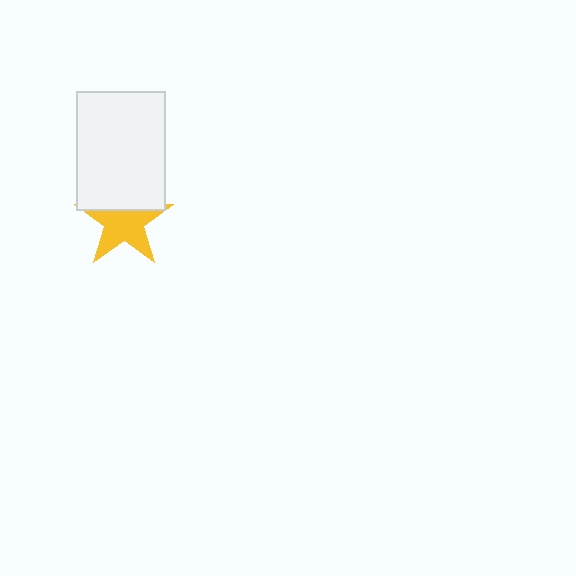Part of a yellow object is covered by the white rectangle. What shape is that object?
It is a star.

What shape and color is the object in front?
The object in front is a white rectangle.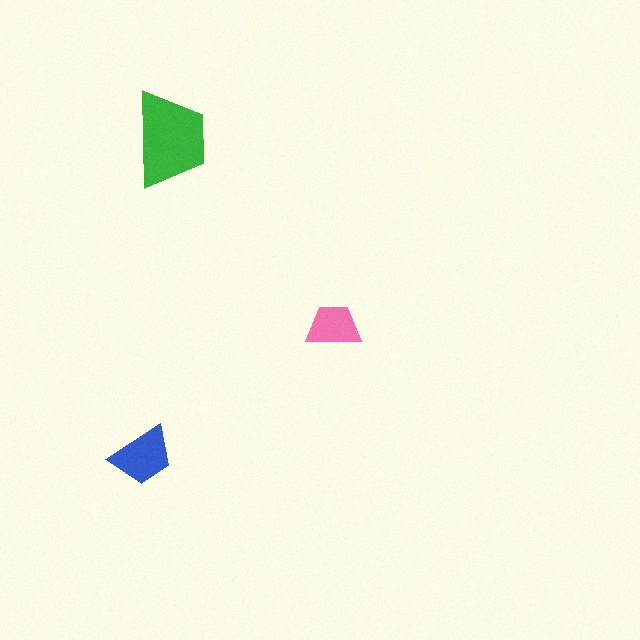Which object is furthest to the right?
The pink trapezoid is rightmost.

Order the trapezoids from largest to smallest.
the green one, the blue one, the pink one.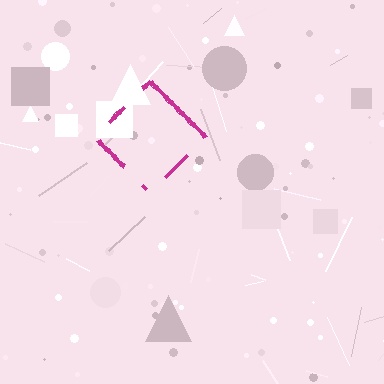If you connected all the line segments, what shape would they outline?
They would outline a diamond.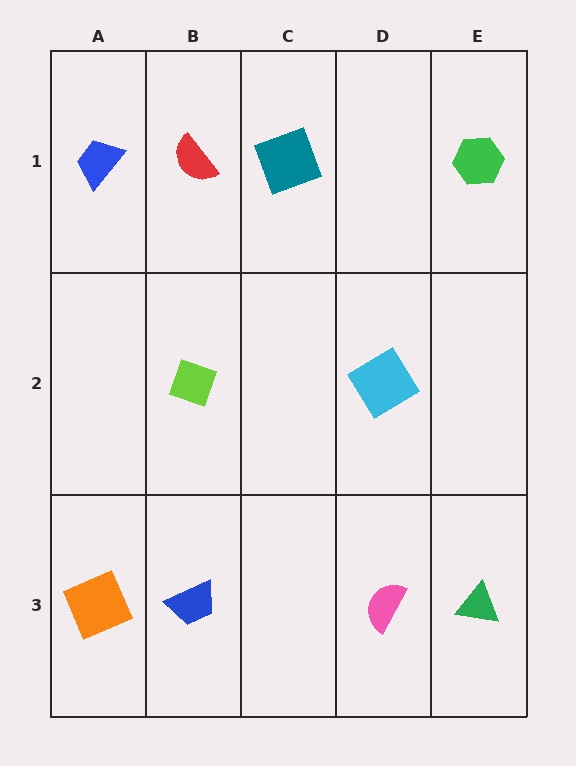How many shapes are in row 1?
4 shapes.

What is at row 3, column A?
An orange square.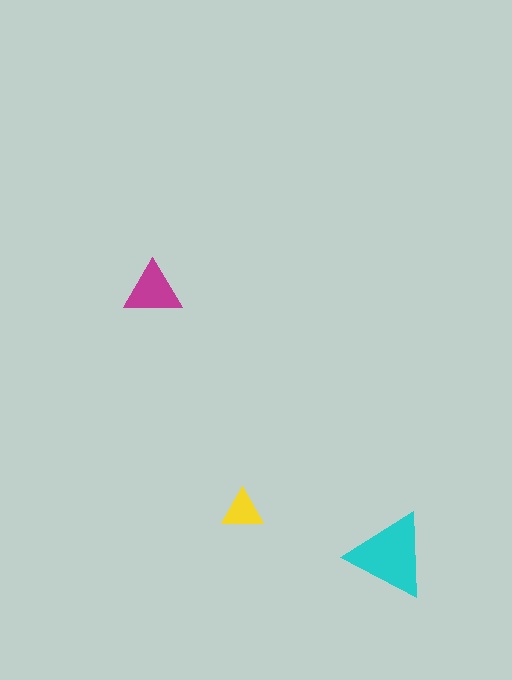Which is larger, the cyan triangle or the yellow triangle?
The cyan one.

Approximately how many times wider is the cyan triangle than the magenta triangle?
About 1.5 times wider.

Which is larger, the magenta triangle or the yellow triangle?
The magenta one.